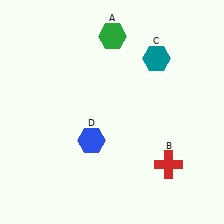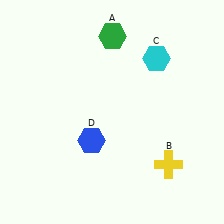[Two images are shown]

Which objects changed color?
B changed from red to yellow. C changed from teal to cyan.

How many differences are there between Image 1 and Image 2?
There are 2 differences between the two images.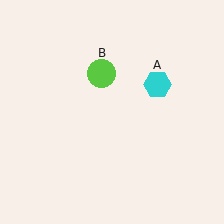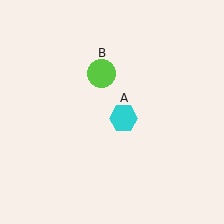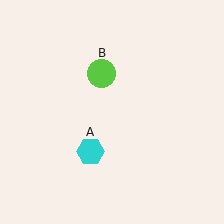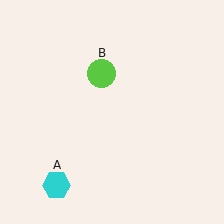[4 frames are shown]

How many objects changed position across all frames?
1 object changed position: cyan hexagon (object A).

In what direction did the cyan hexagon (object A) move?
The cyan hexagon (object A) moved down and to the left.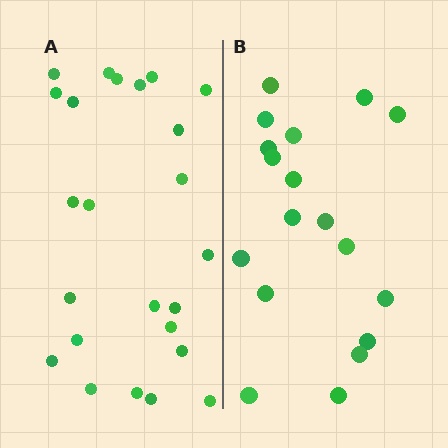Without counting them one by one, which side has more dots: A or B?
Region A (the left region) has more dots.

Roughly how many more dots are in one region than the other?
Region A has about 6 more dots than region B.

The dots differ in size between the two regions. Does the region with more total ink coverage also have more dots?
No. Region B has more total ink coverage because its dots are larger, but region A actually contains more individual dots. Total area can be misleading — the number of items is what matters here.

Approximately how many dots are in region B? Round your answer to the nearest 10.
About 20 dots. (The exact count is 18, which rounds to 20.)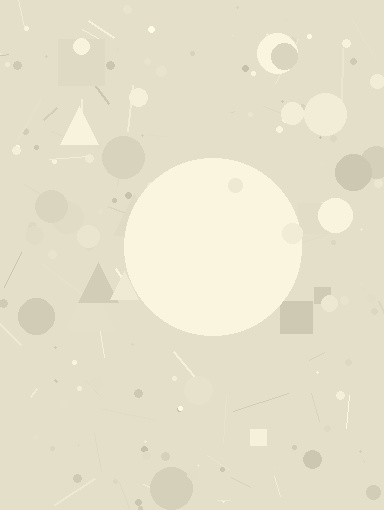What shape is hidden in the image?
A circle is hidden in the image.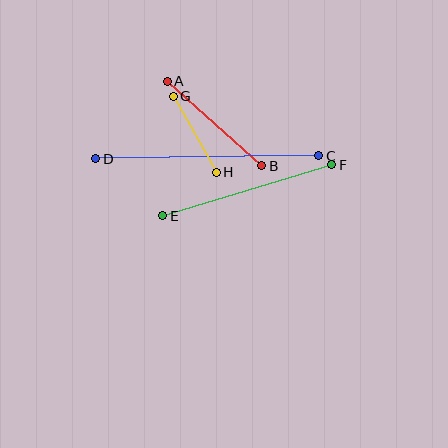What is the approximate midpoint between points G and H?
The midpoint is at approximately (195, 134) pixels.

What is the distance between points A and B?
The distance is approximately 127 pixels.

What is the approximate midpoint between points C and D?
The midpoint is at approximately (207, 157) pixels.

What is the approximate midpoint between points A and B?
The midpoint is at approximately (214, 124) pixels.